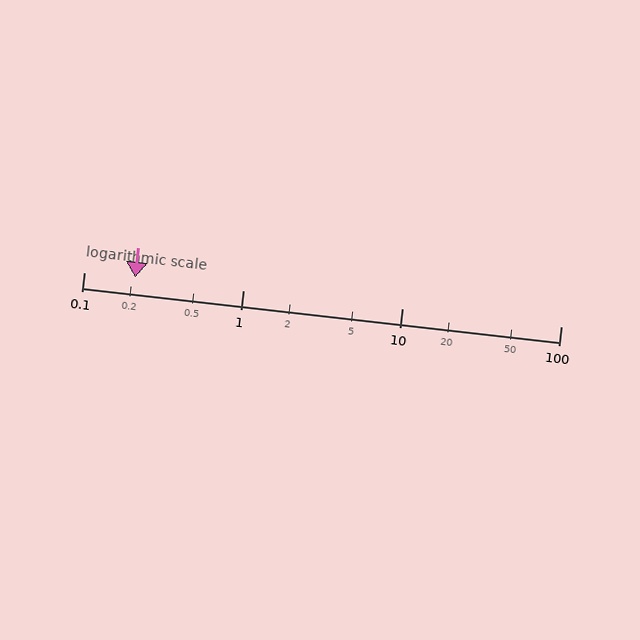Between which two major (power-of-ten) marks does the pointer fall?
The pointer is between 0.1 and 1.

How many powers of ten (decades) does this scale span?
The scale spans 3 decades, from 0.1 to 100.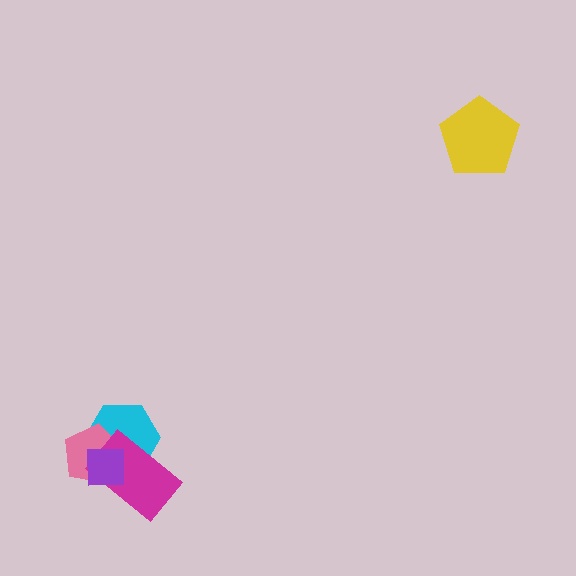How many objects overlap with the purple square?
3 objects overlap with the purple square.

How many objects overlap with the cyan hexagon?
3 objects overlap with the cyan hexagon.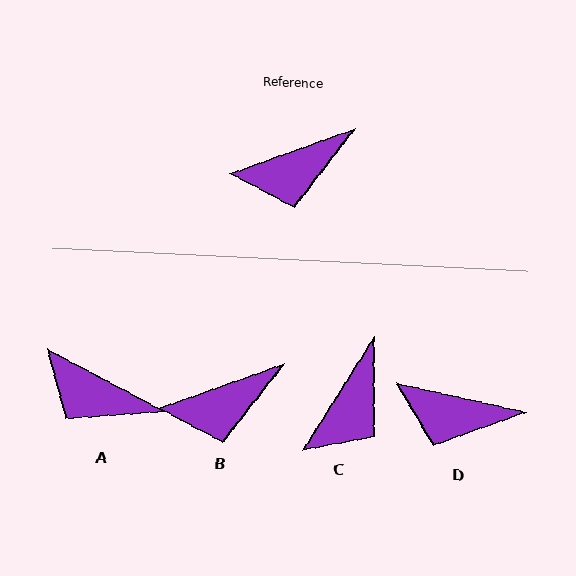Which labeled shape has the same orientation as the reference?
B.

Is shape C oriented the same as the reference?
No, it is off by about 38 degrees.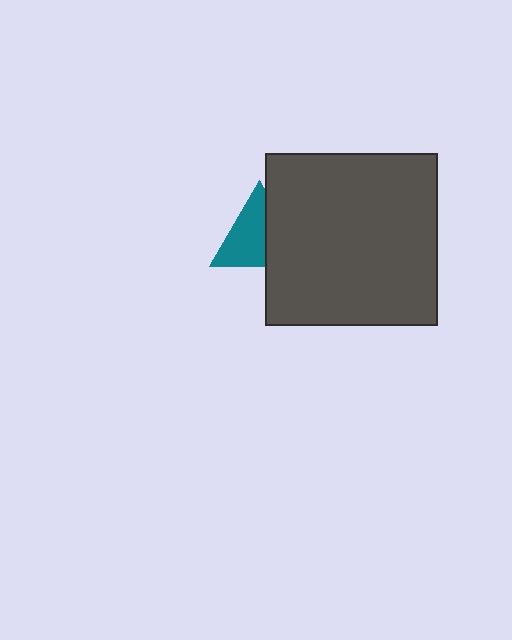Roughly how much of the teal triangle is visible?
About half of it is visible (roughly 61%).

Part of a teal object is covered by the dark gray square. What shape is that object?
It is a triangle.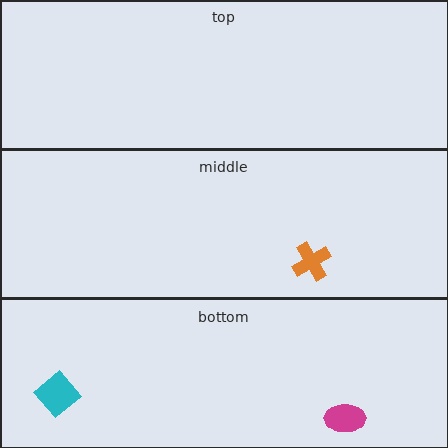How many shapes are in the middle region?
1.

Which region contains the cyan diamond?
The bottom region.